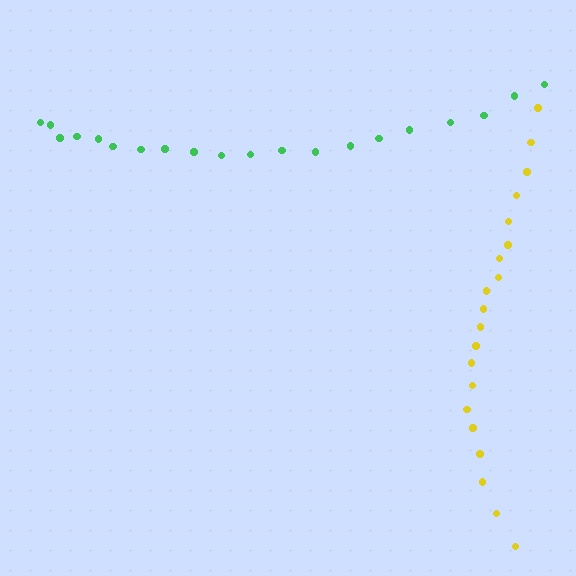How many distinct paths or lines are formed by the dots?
There are 2 distinct paths.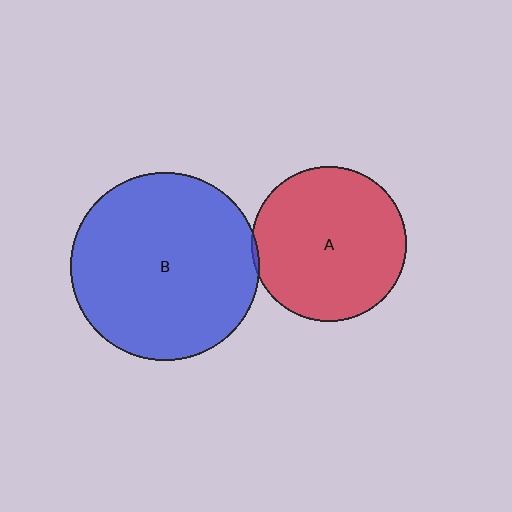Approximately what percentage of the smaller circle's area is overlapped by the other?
Approximately 5%.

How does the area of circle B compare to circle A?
Approximately 1.5 times.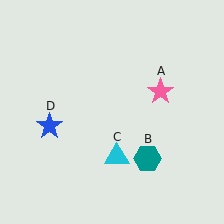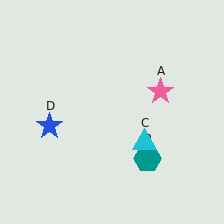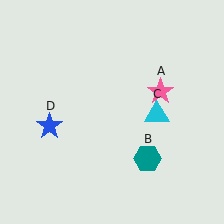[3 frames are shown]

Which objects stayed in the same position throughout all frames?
Pink star (object A) and teal hexagon (object B) and blue star (object D) remained stationary.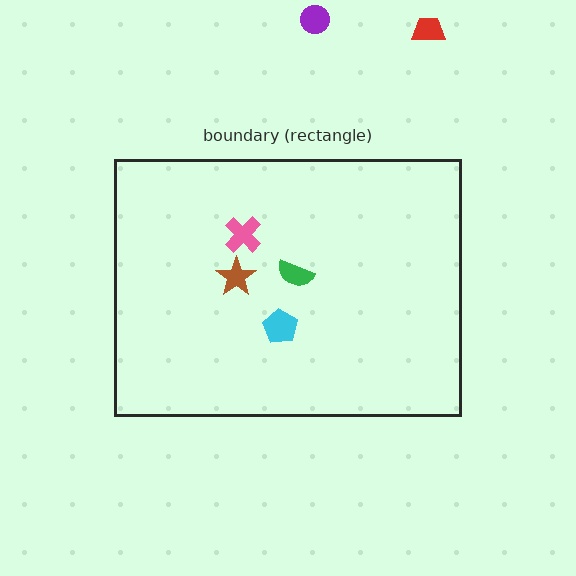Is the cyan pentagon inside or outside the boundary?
Inside.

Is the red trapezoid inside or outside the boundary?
Outside.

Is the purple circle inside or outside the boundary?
Outside.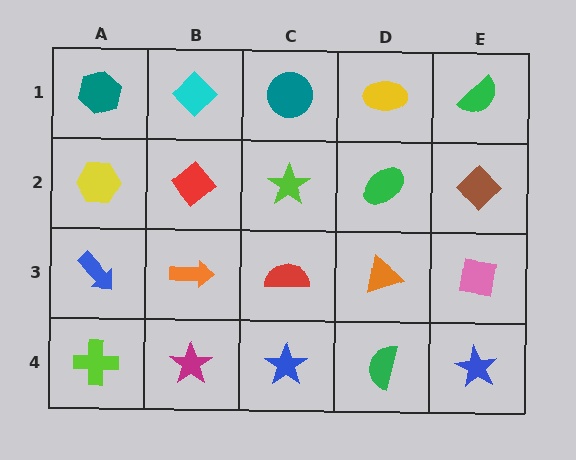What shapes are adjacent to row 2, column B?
A cyan diamond (row 1, column B), an orange arrow (row 3, column B), a yellow hexagon (row 2, column A), a lime star (row 2, column C).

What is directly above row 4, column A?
A blue arrow.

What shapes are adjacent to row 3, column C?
A lime star (row 2, column C), a blue star (row 4, column C), an orange arrow (row 3, column B), an orange triangle (row 3, column D).